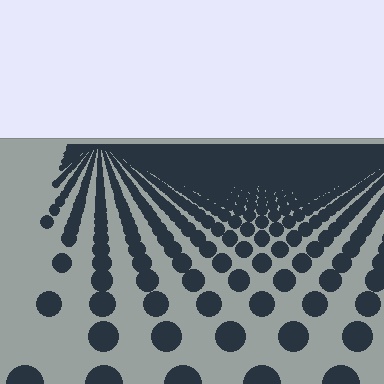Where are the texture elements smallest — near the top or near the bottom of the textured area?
Near the top.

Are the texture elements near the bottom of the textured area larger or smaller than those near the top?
Larger. Near the bottom, elements are closer to the viewer and appear at a bigger on-screen size.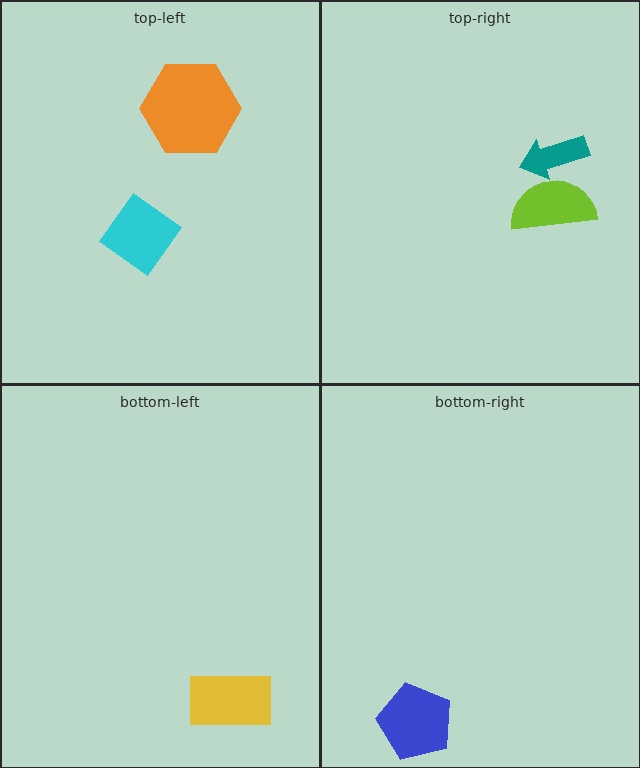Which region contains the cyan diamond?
The top-left region.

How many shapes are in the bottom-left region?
1.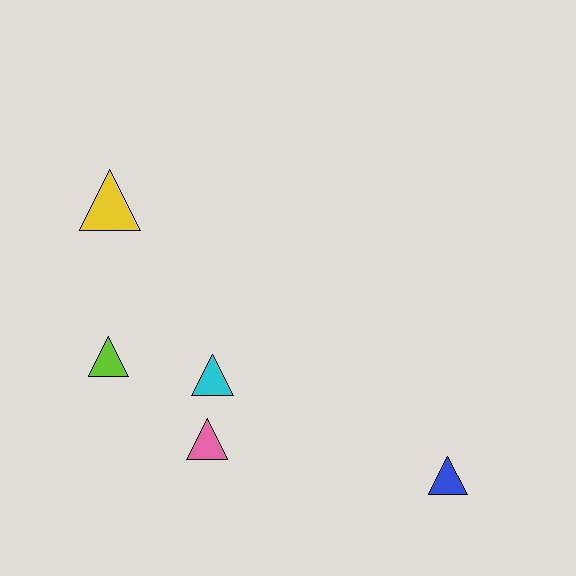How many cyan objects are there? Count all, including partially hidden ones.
There is 1 cyan object.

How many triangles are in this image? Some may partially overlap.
There are 5 triangles.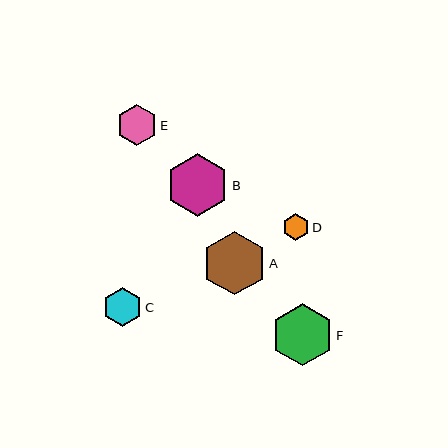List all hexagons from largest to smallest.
From largest to smallest: A, B, F, E, C, D.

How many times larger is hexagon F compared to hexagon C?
Hexagon F is approximately 1.6 times the size of hexagon C.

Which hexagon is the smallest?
Hexagon D is the smallest with a size of approximately 27 pixels.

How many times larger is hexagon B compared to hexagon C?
Hexagon B is approximately 1.6 times the size of hexagon C.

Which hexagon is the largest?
Hexagon A is the largest with a size of approximately 64 pixels.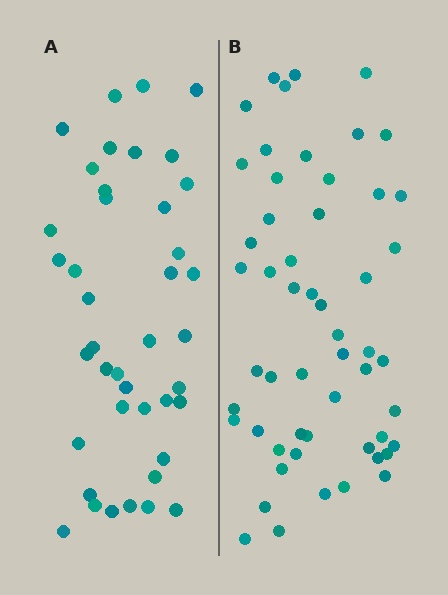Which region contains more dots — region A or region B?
Region B (the right region) has more dots.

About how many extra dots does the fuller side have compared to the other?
Region B has approximately 15 more dots than region A.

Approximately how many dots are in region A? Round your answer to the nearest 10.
About 40 dots. (The exact count is 41, which rounds to 40.)